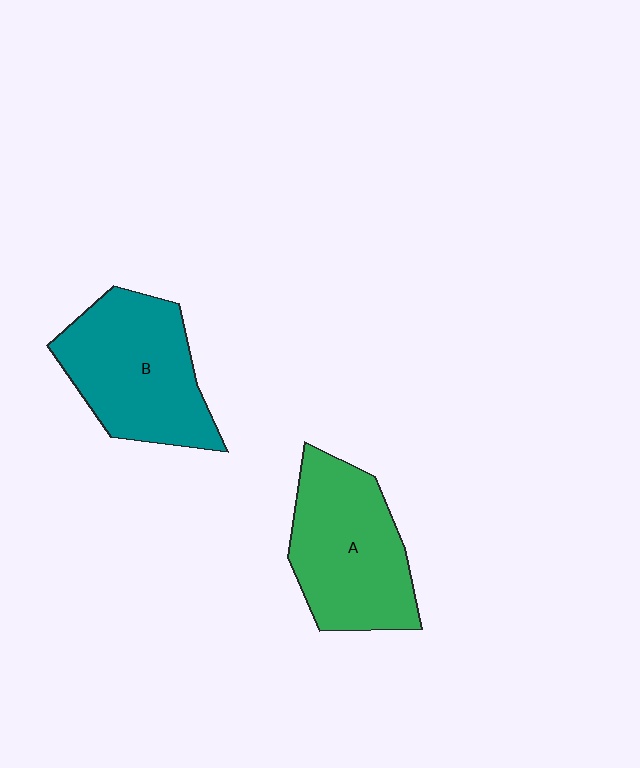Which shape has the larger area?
Shape B (teal).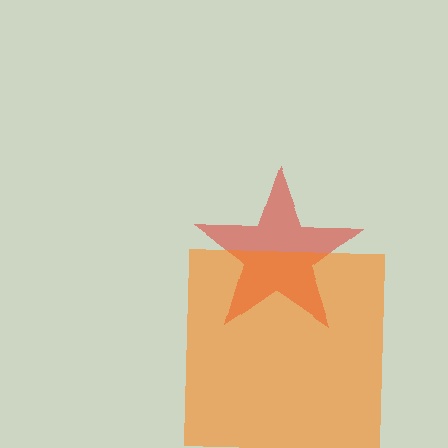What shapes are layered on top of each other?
The layered shapes are: a red star, an orange square.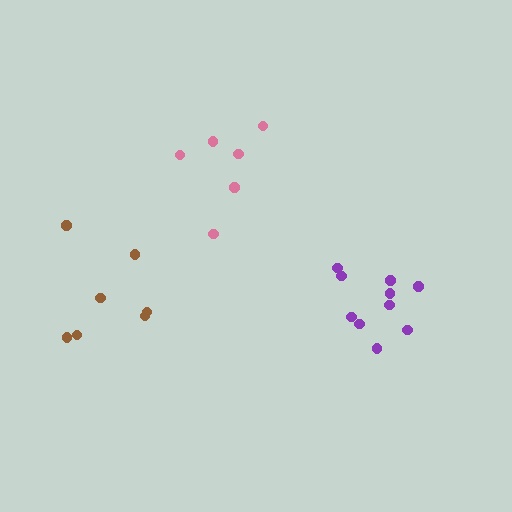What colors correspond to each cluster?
The clusters are colored: purple, brown, pink.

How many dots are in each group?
Group 1: 10 dots, Group 2: 7 dots, Group 3: 6 dots (23 total).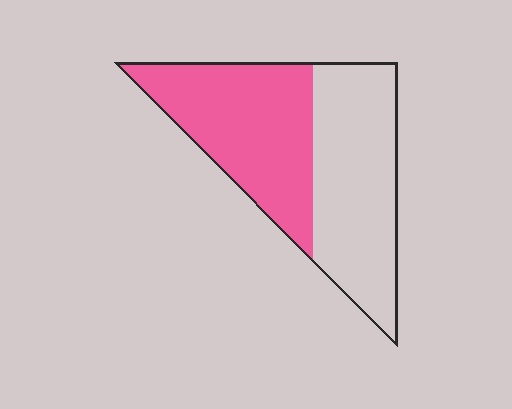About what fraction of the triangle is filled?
About one half (1/2).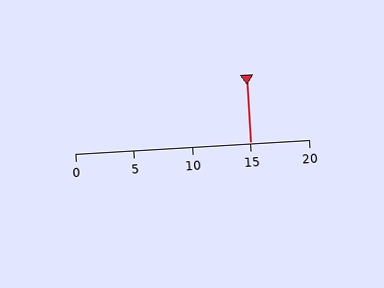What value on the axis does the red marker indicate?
The marker indicates approximately 15.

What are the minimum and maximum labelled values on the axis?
The axis runs from 0 to 20.